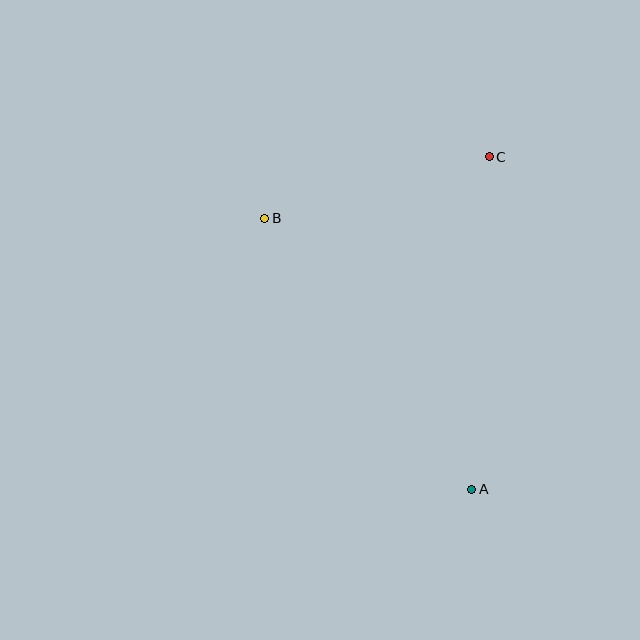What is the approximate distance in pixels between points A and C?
The distance between A and C is approximately 333 pixels.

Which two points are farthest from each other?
Points A and B are farthest from each other.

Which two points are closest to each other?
Points B and C are closest to each other.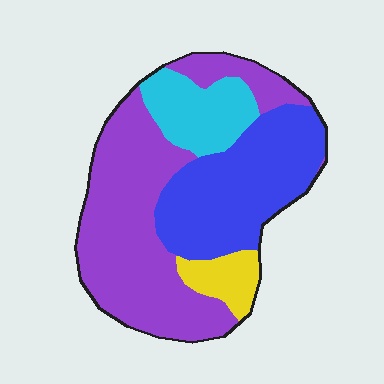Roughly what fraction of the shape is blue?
Blue covers roughly 30% of the shape.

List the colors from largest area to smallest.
From largest to smallest: purple, blue, cyan, yellow.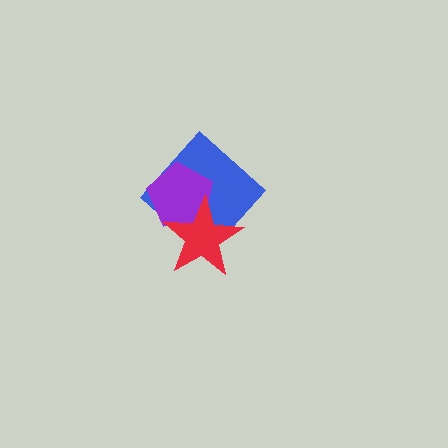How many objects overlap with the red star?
2 objects overlap with the red star.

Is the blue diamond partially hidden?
Yes, it is partially covered by another shape.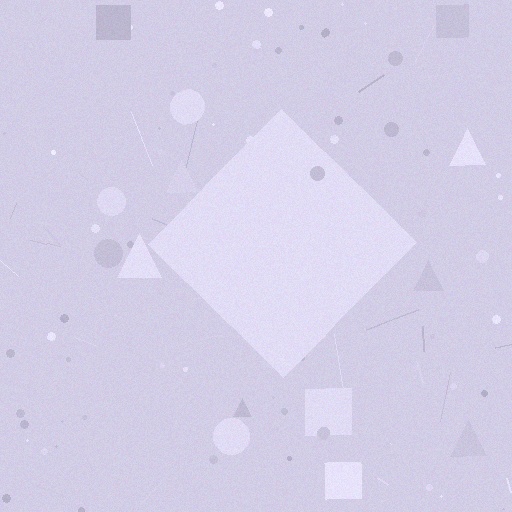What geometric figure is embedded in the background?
A diamond is embedded in the background.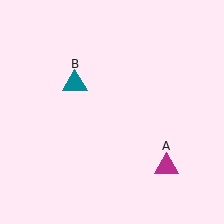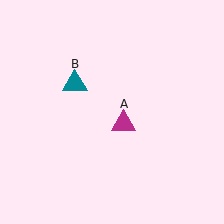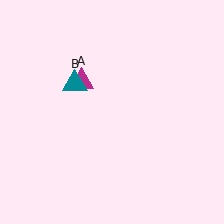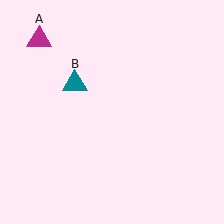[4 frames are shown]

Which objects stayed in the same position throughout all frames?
Teal triangle (object B) remained stationary.